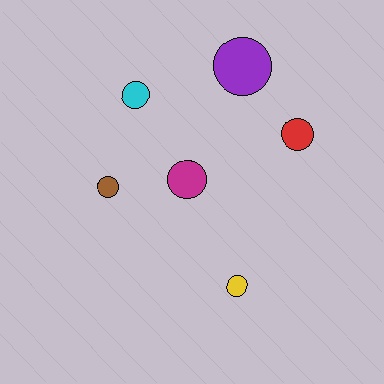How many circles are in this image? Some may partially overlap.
There are 6 circles.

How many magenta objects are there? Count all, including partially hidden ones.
There is 1 magenta object.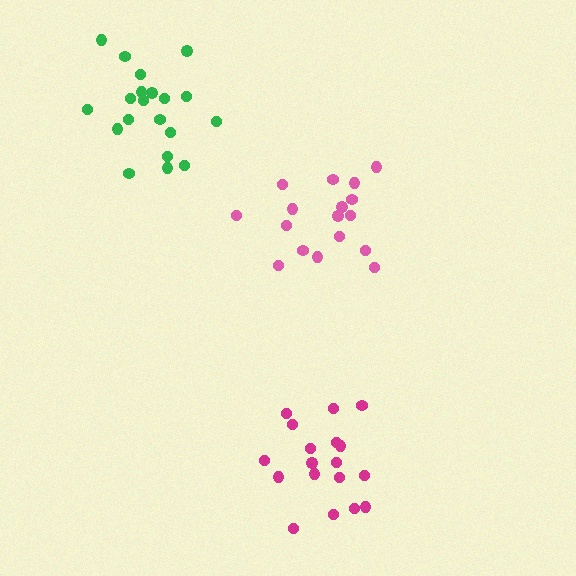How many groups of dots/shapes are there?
There are 3 groups.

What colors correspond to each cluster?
The clusters are colored: magenta, pink, green.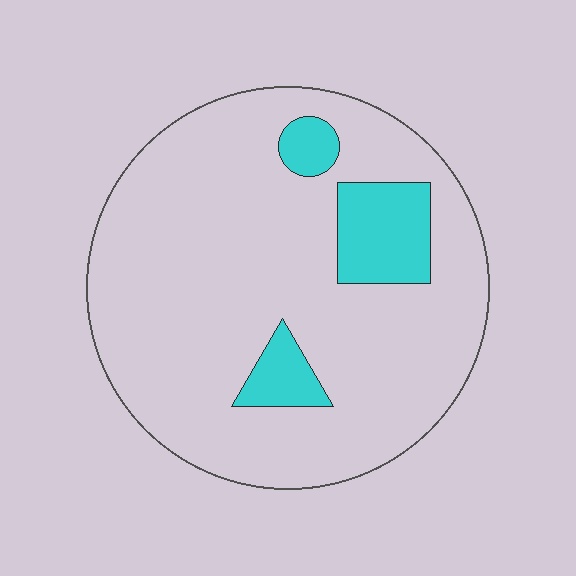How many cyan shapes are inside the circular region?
3.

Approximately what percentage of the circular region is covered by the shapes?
Approximately 15%.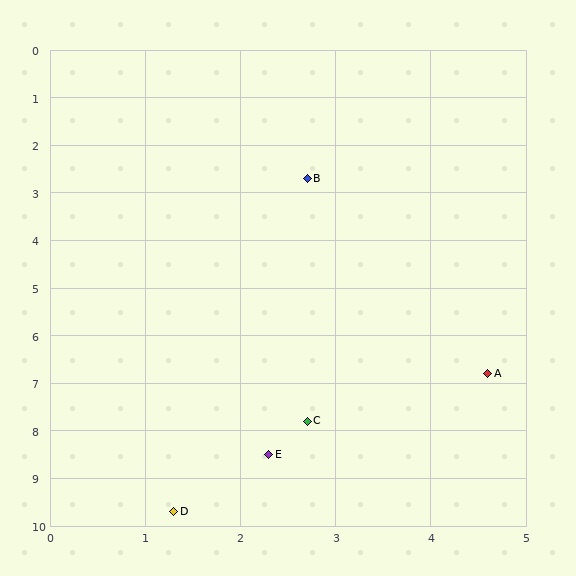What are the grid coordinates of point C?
Point C is at approximately (2.7, 7.8).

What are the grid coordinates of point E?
Point E is at approximately (2.3, 8.5).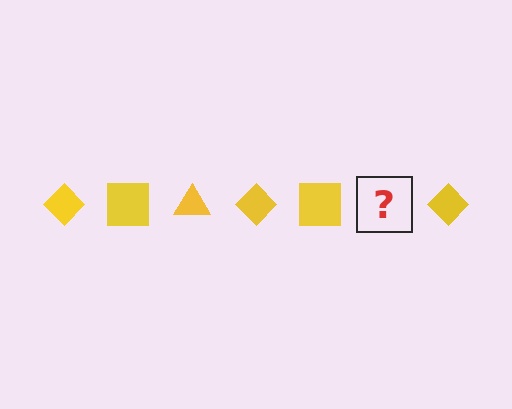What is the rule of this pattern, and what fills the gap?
The rule is that the pattern cycles through diamond, square, triangle shapes in yellow. The gap should be filled with a yellow triangle.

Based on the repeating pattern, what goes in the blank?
The blank should be a yellow triangle.